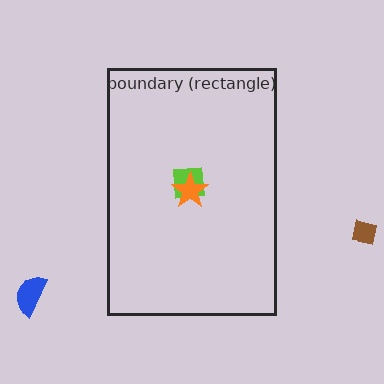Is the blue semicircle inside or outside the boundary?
Outside.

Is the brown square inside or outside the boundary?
Outside.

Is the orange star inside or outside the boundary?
Inside.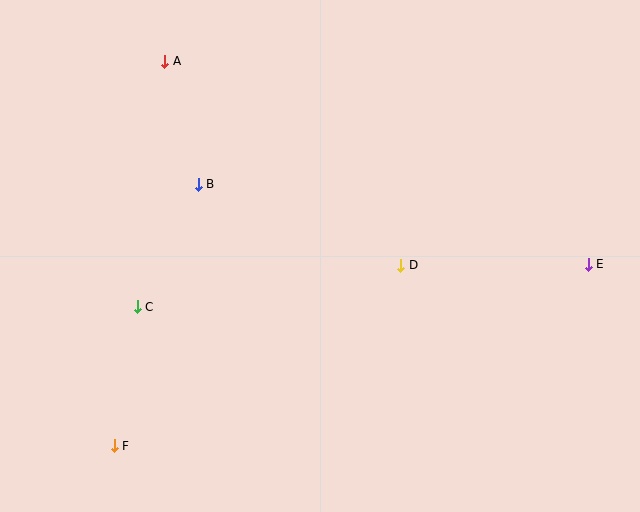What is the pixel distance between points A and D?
The distance between A and D is 312 pixels.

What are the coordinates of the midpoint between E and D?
The midpoint between E and D is at (495, 265).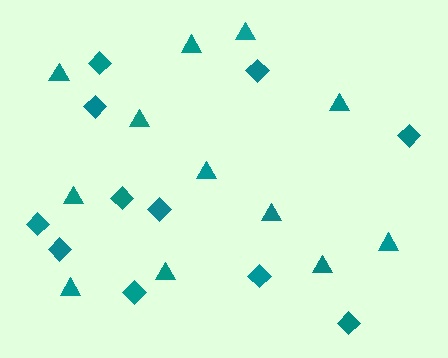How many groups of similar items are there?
There are 2 groups: one group of triangles (12) and one group of diamonds (11).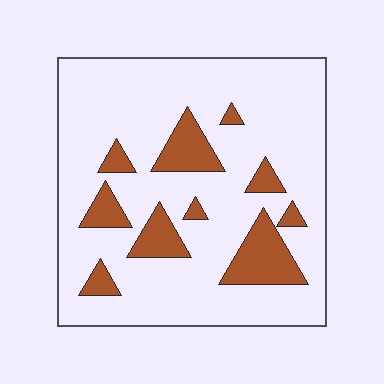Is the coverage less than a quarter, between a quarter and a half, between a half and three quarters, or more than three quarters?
Less than a quarter.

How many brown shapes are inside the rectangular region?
10.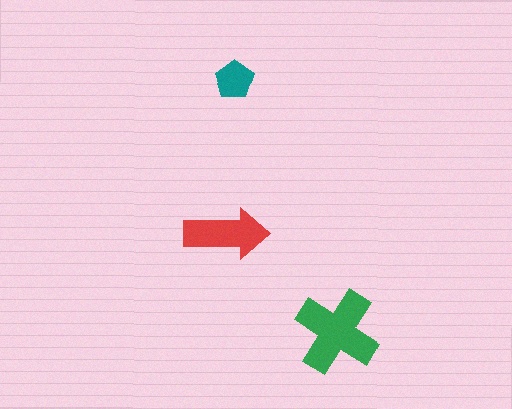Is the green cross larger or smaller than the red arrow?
Larger.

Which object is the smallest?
The teal pentagon.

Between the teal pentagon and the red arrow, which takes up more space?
The red arrow.